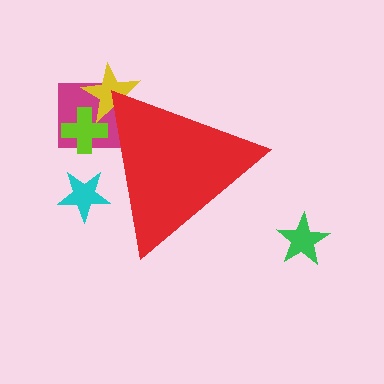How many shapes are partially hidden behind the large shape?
4 shapes are partially hidden.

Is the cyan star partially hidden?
Yes, the cyan star is partially hidden behind the red triangle.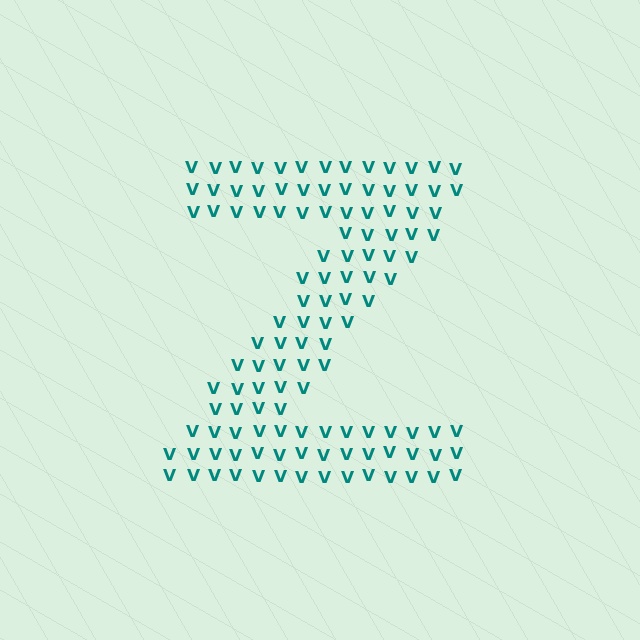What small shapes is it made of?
It is made of small letter V's.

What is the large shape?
The large shape is the letter Z.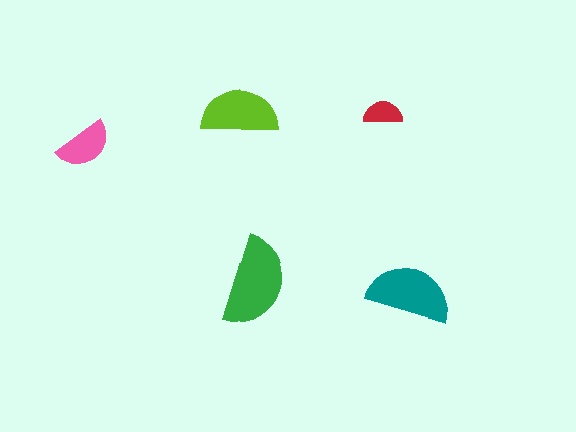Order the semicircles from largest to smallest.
the green one, the teal one, the lime one, the pink one, the red one.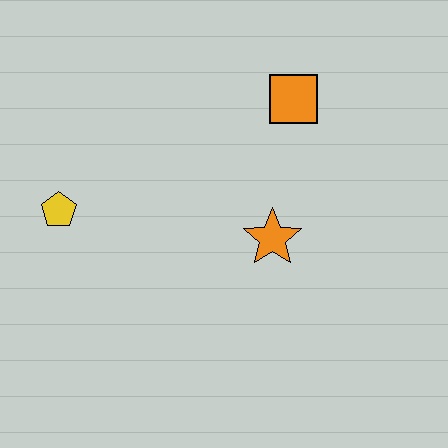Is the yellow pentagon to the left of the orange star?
Yes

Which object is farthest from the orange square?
The yellow pentagon is farthest from the orange square.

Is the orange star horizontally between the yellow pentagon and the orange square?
Yes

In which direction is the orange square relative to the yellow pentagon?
The orange square is to the right of the yellow pentagon.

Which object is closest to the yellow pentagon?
The orange star is closest to the yellow pentagon.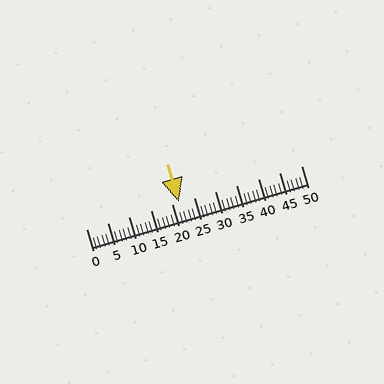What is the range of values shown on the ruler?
The ruler shows values from 0 to 50.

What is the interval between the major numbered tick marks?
The major tick marks are spaced 5 units apart.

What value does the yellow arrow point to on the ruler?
The yellow arrow points to approximately 22.